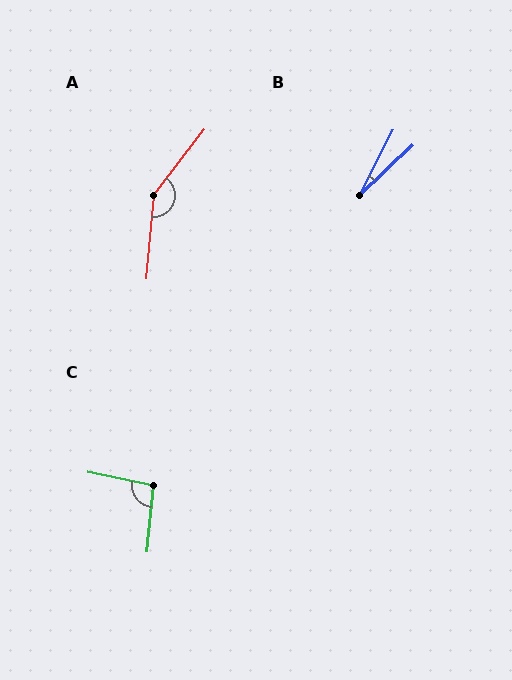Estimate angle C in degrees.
Approximately 96 degrees.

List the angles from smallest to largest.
B (20°), C (96°), A (147°).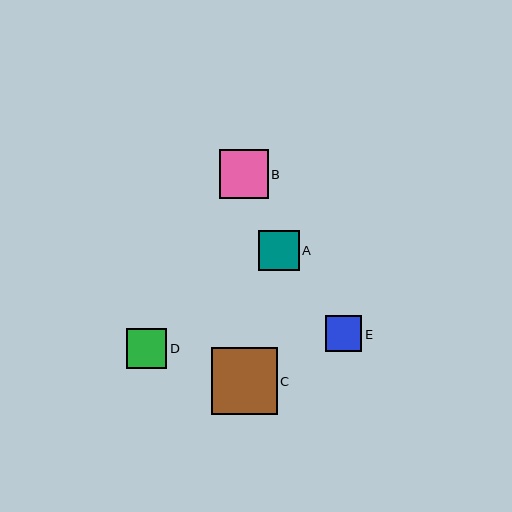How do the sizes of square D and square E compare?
Square D and square E are approximately the same size.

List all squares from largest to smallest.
From largest to smallest: C, B, A, D, E.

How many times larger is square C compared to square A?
Square C is approximately 1.6 times the size of square A.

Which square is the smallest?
Square E is the smallest with a size of approximately 36 pixels.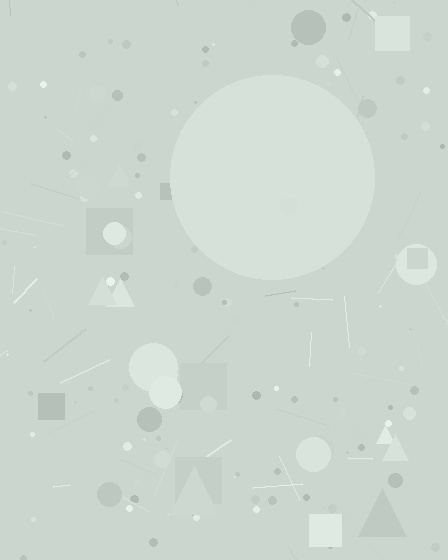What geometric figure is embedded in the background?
A circle is embedded in the background.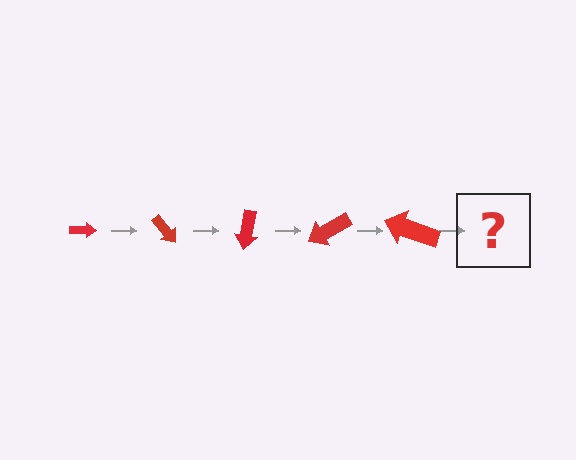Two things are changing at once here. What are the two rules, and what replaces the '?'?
The two rules are that the arrow grows larger each step and it rotates 50 degrees each step. The '?' should be an arrow, larger than the previous one and rotated 250 degrees from the start.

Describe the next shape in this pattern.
It should be an arrow, larger than the previous one and rotated 250 degrees from the start.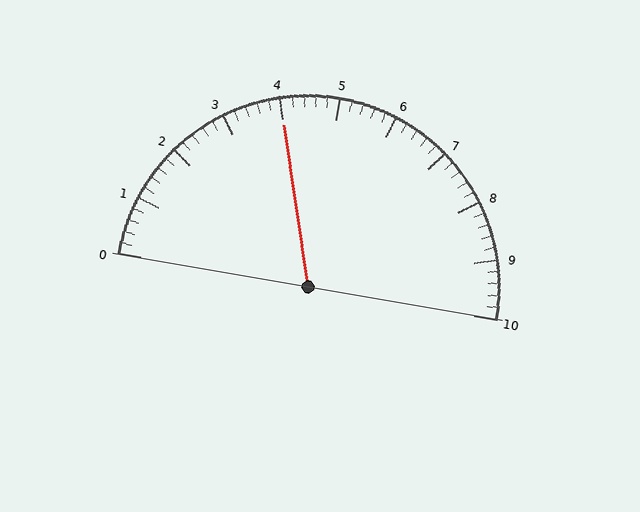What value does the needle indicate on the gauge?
The needle indicates approximately 4.0.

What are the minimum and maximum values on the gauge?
The gauge ranges from 0 to 10.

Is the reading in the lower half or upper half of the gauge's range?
The reading is in the lower half of the range (0 to 10).